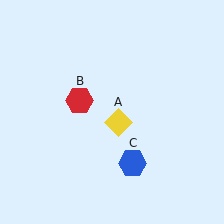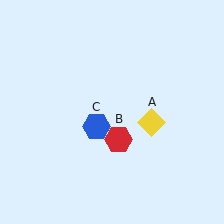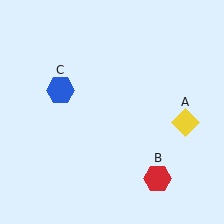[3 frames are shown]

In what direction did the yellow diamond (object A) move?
The yellow diamond (object A) moved right.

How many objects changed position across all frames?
3 objects changed position: yellow diamond (object A), red hexagon (object B), blue hexagon (object C).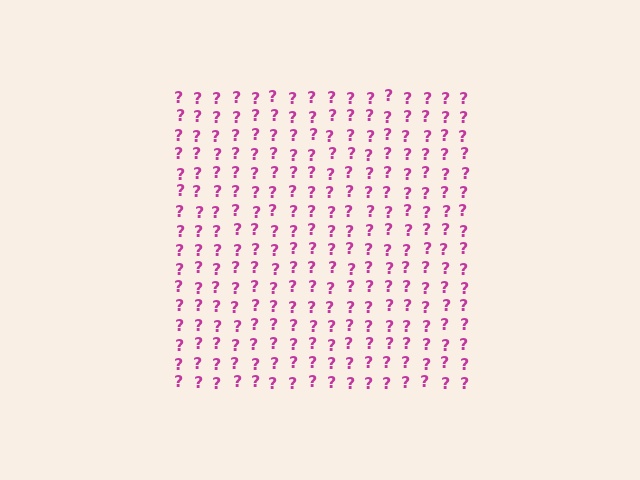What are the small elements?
The small elements are question marks.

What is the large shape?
The large shape is a square.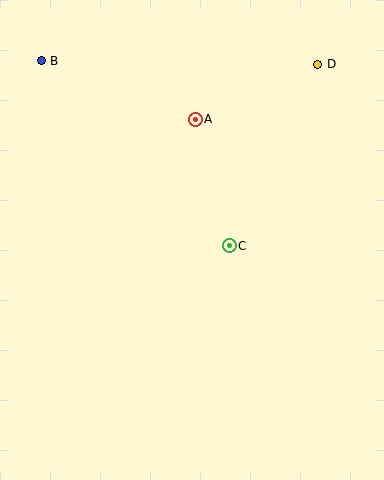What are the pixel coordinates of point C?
Point C is at (229, 246).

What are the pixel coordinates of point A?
Point A is at (195, 119).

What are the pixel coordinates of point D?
Point D is at (318, 64).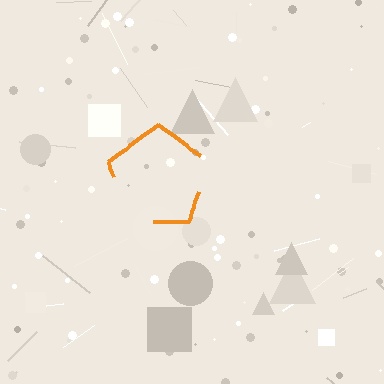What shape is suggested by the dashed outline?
The dashed outline suggests a pentagon.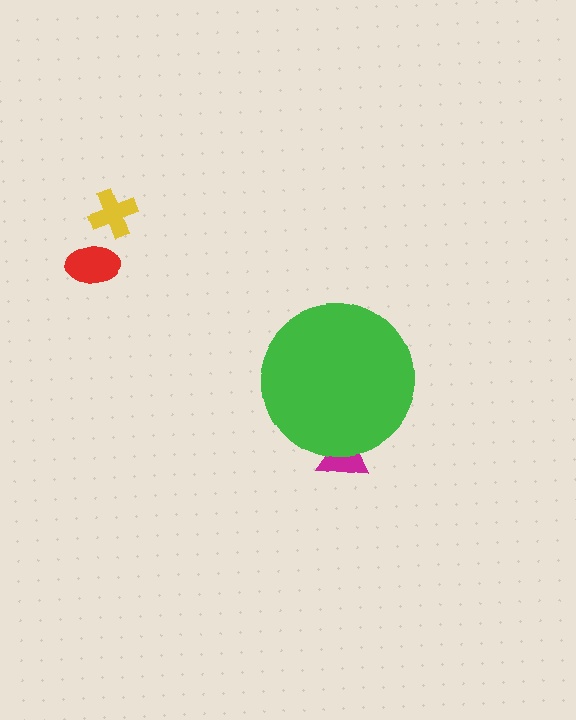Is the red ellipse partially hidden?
No, the red ellipse is fully visible.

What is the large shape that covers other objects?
A green circle.